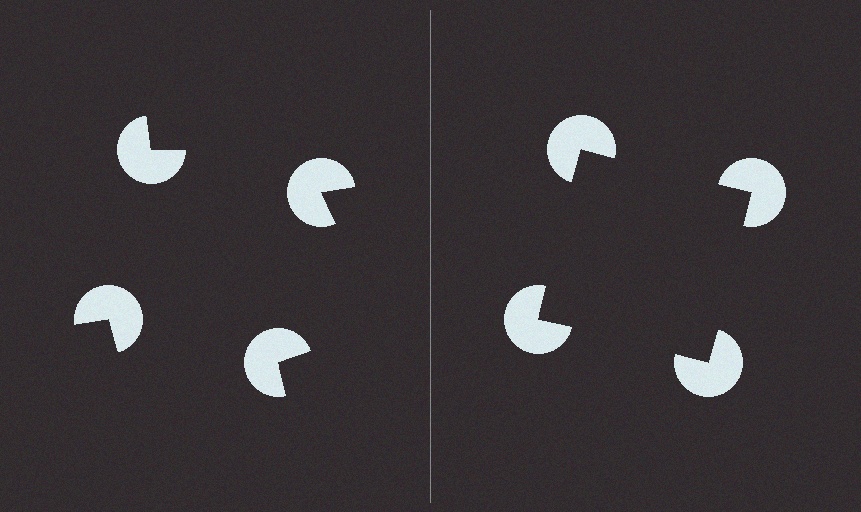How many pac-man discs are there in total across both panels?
8 — 4 on each side.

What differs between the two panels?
The pac-man discs are positioned identically on both sides; only the wedge orientations differ. On the right they align to a square; on the left they are misaligned.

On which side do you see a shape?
An illusory square appears on the right side. On the left side the wedge cuts are rotated, so no coherent shape forms.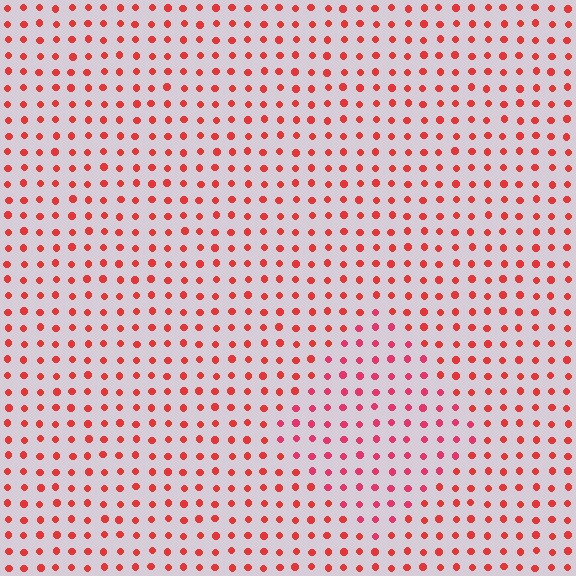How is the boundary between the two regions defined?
The boundary is defined purely by a slight shift in hue (about 19 degrees). Spacing, size, and orientation are identical on both sides.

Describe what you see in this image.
The image is filled with small red elements in a uniform arrangement. A diamond-shaped region is visible where the elements are tinted to a slightly different hue, forming a subtle color boundary.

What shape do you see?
I see a diamond.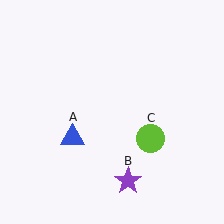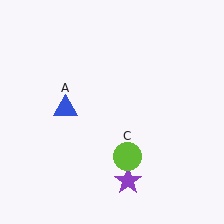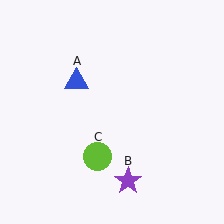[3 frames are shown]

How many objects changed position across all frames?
2 objects changed position: blue triangle (object A), lime circle (object C).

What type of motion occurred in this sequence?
The blue triangle (object A), lime circle (object C) rotated clockwise around the center of the scene.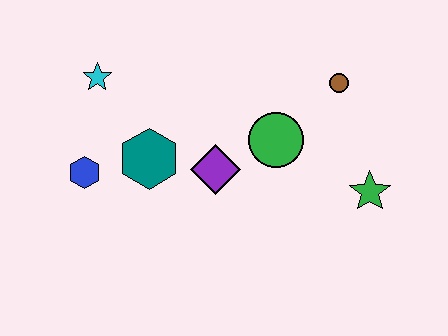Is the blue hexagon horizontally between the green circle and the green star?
No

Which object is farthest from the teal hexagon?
The green star is farthest from the teal hexagon.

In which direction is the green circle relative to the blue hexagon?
The green circle is to the right of the blue hexagon.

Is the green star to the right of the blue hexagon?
Yes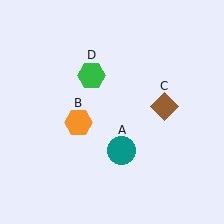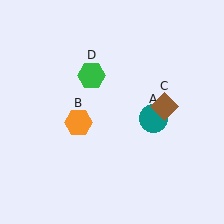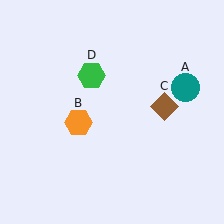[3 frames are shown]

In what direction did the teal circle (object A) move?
The teal circle (object A) moved up and to the right.